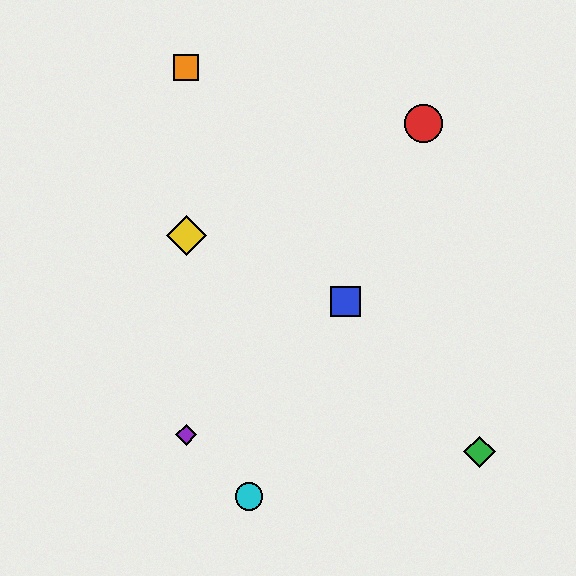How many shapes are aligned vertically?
3 shapes (the yellow diamond, the purple diamond, the orange square) are aligned vertically.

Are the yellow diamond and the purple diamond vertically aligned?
Yes, both are at x≈186.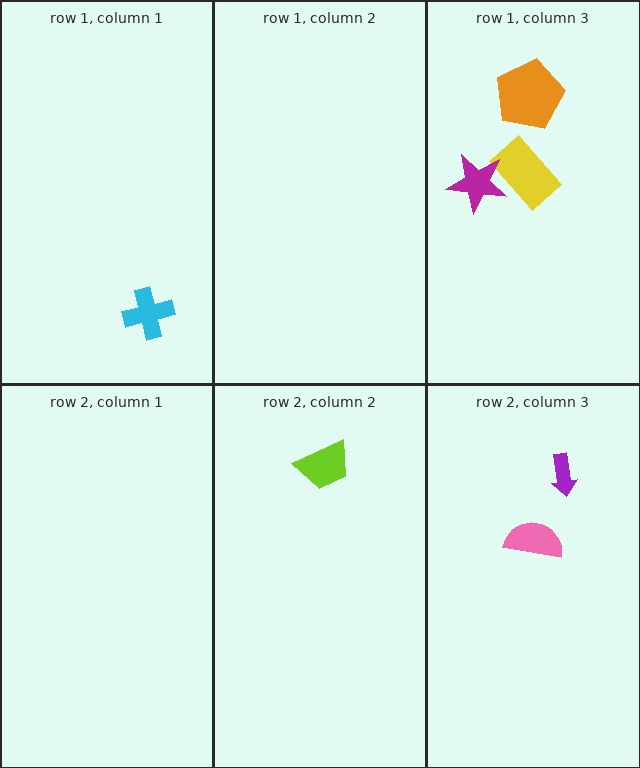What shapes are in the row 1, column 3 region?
The orange pentagon, the yellow rectangle, the magenta star.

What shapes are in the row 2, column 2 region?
The lime trapezoid.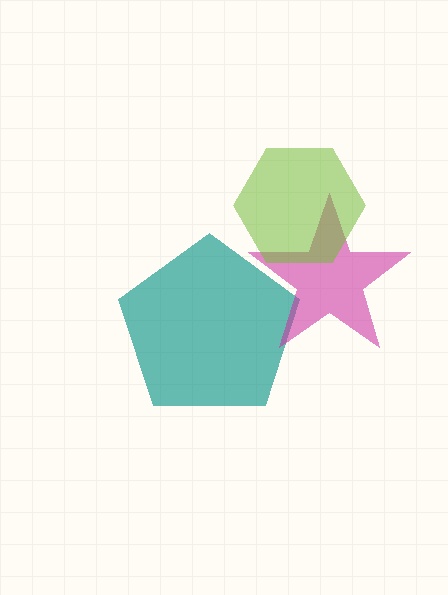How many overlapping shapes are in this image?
There are 3 overlapping shapes in the image.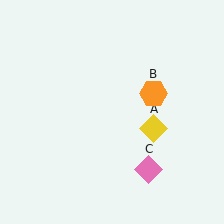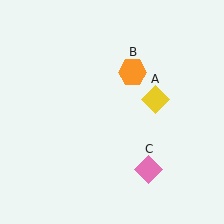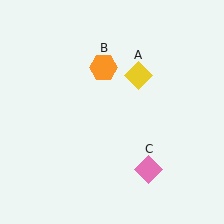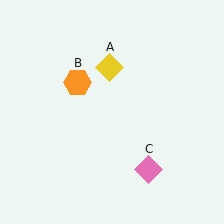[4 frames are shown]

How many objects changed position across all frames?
2 objects changed position: yellow diamond (object A), orange hexagon (object B).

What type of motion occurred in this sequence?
The yellow diamond (object A), orange hexagon (object B) rotated counterclockwise around the center of the scene.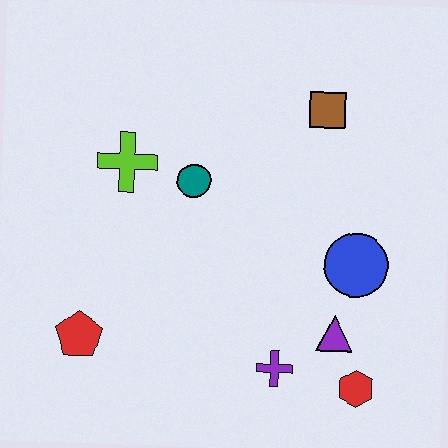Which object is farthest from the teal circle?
The red hexagon is farthest from the teal circle.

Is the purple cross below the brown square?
Yes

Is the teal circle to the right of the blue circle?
No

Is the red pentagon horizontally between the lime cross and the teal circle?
No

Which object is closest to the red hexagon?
The purple triangle is closest to the red hexagon.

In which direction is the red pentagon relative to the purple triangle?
The red pentagon is to the left of the purple triangle.